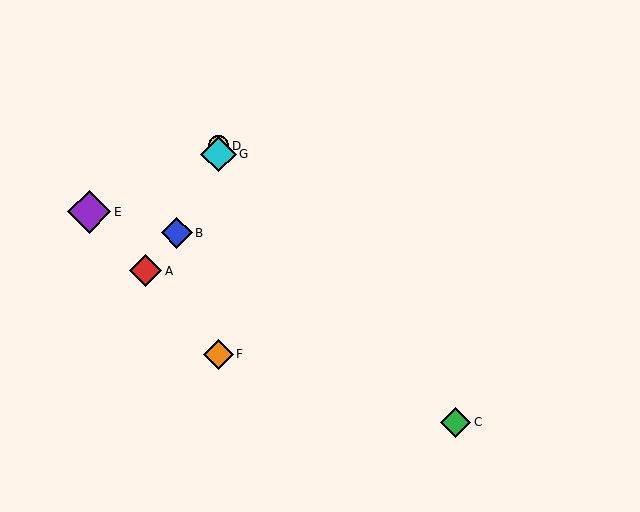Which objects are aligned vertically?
Objects D, F, G are aligned vertically.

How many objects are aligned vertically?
3 objects (D, F, G) are aligned vertically.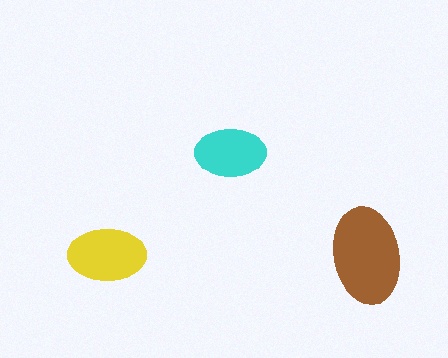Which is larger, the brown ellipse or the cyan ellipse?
The brown one.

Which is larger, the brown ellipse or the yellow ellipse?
The brown one.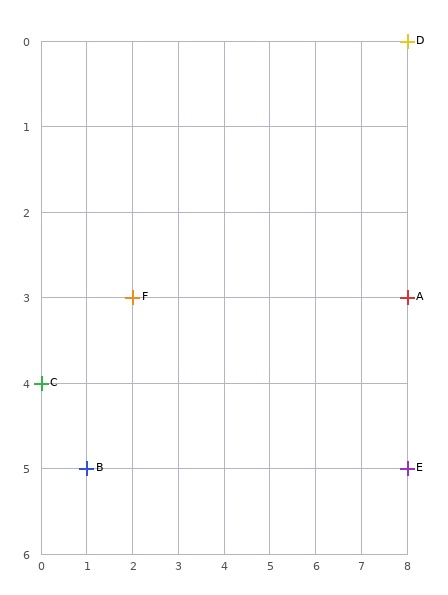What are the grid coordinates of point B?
Point B is at grid coordinates (1, 5).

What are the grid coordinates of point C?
Point C is at grid coordinates (0, 4).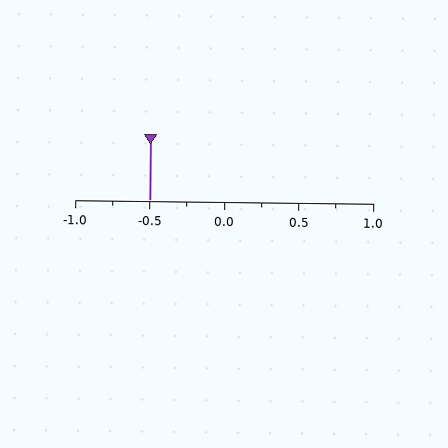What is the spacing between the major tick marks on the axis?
The major ticks are spaced 0.5 apart.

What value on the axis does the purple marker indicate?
The marker indicates approximately -0.5.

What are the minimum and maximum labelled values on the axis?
The axis runs from -1.0 to 1.0.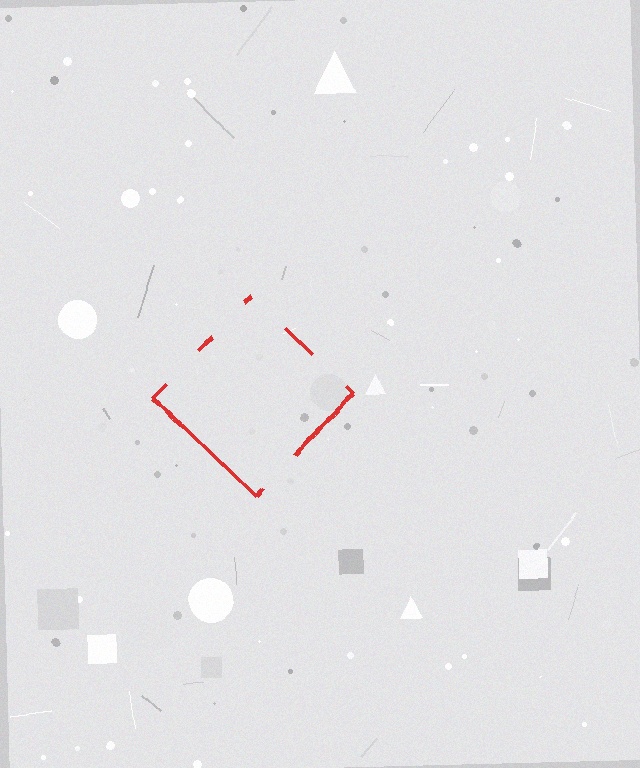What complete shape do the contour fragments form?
The contour fragments form a diamond.